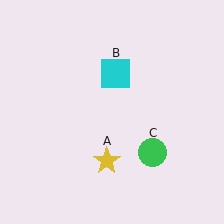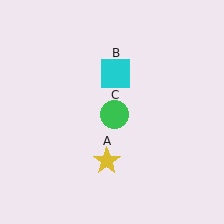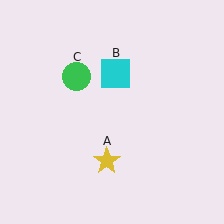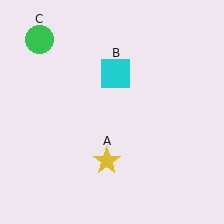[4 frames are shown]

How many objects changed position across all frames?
1 object changed position: green circle (object C).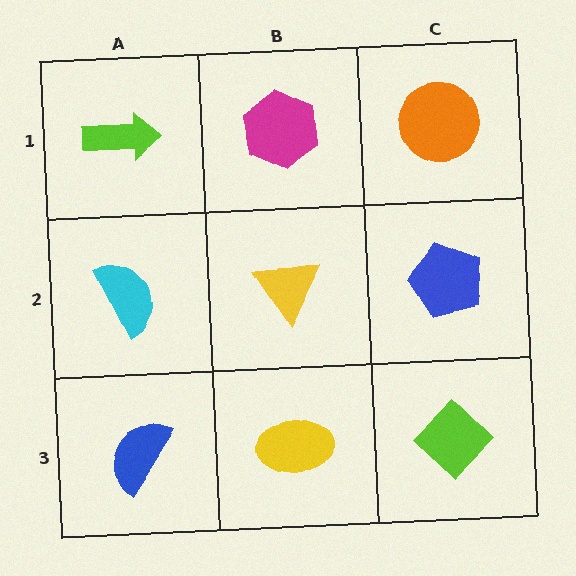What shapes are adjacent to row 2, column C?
An orange circle (row 1, column C), a lime diamond (row 3, column C), a yellow triangle (row 2, column B).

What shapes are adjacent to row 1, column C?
A blue pentagon (row 2, column C), a magenta hexagon (row 1, column B).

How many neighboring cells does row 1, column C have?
2.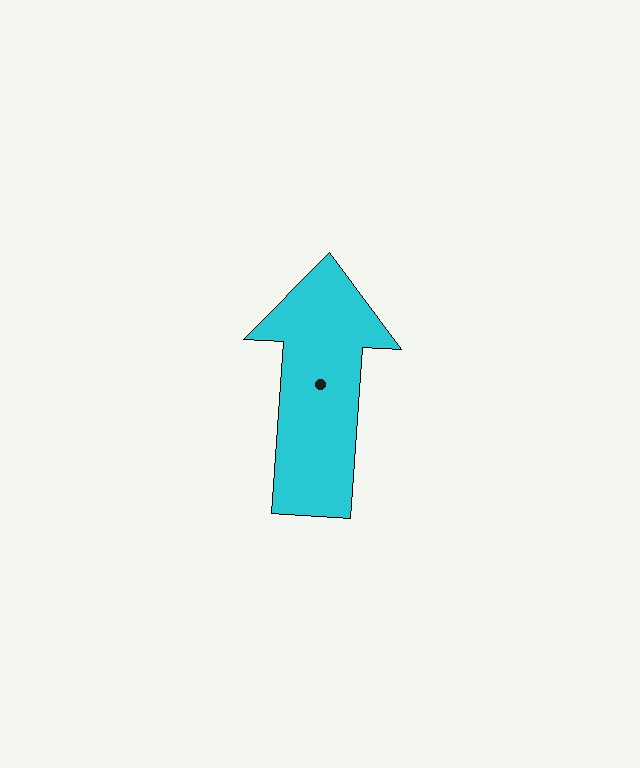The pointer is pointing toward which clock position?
Roughly 12 o'clock.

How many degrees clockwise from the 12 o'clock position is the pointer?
Approximately 4 degrees.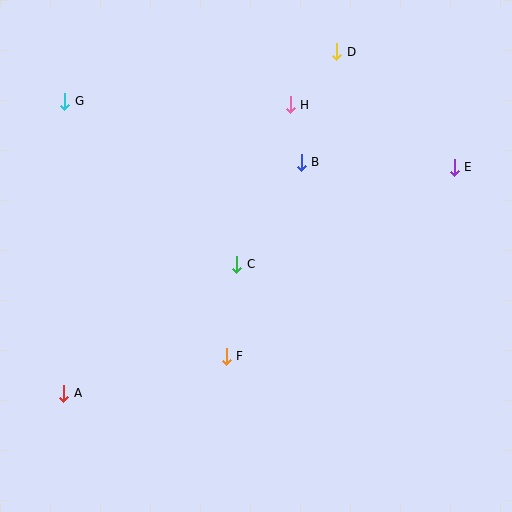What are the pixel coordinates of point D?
Point D is at (337, 52).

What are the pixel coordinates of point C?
Point C is at (237, 264).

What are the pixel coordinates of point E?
Point E is at (454, 167).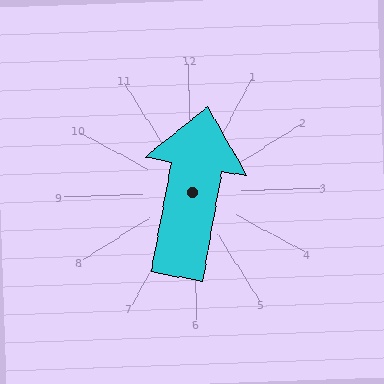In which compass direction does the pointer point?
North.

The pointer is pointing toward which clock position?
Roughly 12 o'clock.